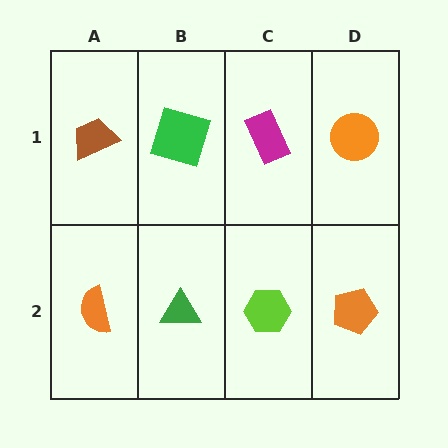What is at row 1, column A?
A brown trapezoid.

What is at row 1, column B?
A green square.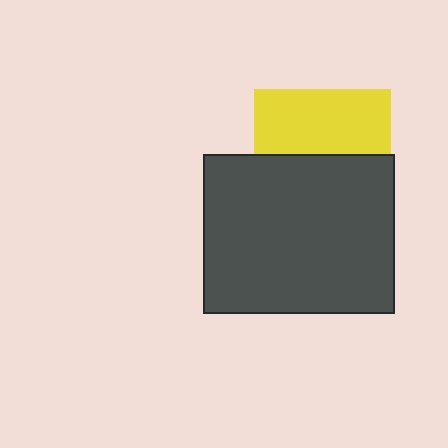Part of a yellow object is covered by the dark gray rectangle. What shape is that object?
It is a square.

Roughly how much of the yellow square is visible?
About half of it is visible (roughly 47%).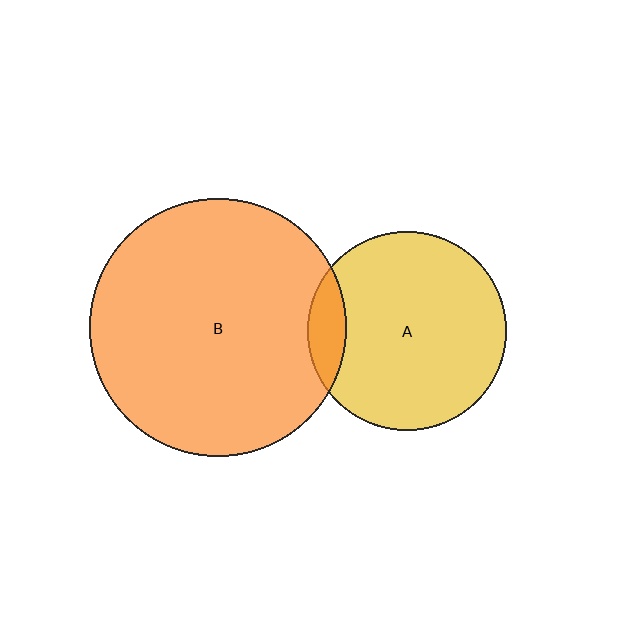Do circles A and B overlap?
Yes.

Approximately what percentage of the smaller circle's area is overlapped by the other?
Approximately 10%.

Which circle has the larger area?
Circle B (orange).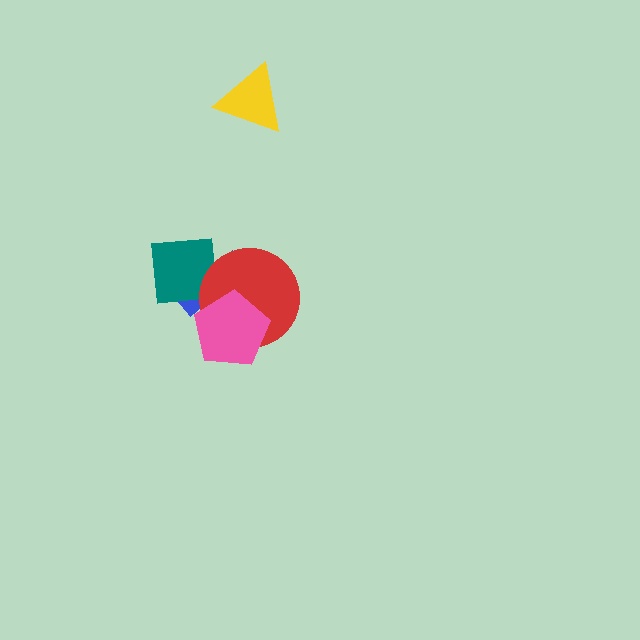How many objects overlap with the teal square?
2 objects overlap with the teal square.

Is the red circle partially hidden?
Yes, it is partially covered by another shape.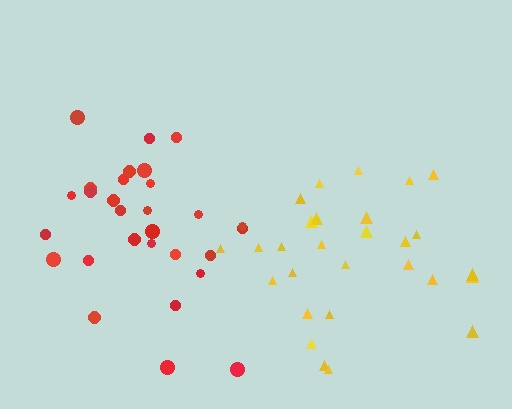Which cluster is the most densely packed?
Red.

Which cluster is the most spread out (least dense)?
Yellow.